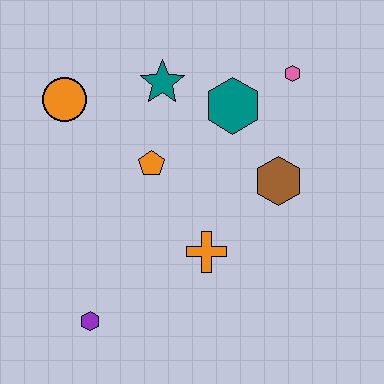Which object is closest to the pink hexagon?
The teal hexagon is closest to the pink hexagon.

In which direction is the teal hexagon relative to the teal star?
The teal hexagon is to the right of the teal star.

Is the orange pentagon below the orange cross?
No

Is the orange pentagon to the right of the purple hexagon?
Yes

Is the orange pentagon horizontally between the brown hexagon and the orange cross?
No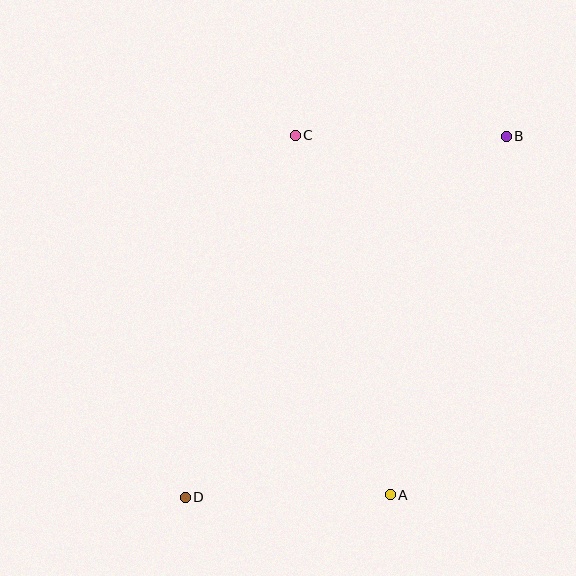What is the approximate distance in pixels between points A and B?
The distance between A and B is approximately 377 pixels.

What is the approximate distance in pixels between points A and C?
The distance between A and C is approximately 372 pixels.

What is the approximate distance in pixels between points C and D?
The distance between C and D is approximately 378 pixels.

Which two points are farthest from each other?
Points B and D are farthest from each other.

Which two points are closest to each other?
Points A and D are closest to each other.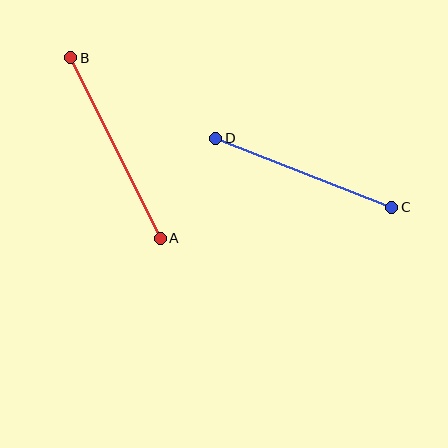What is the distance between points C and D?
The distance is approximately 189 pixels.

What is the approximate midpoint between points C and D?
The midpoint is at approximately (304, 173) pixels.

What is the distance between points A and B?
The distance is approximately 202 pixels.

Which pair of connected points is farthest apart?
Points A and B are farthest apart.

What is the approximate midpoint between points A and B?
The midpoint is at approximately (115, 148) pixels.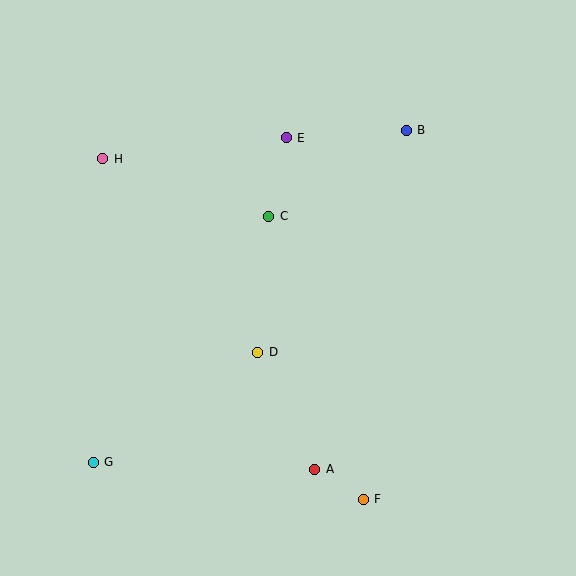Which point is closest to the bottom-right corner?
Point F is closest to the bottom-right corner.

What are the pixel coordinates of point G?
Point G is at (93, 462).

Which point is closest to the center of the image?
Point D at (258, 352) is closest to the center.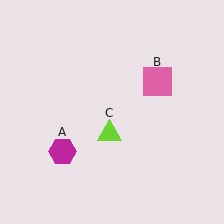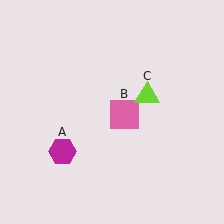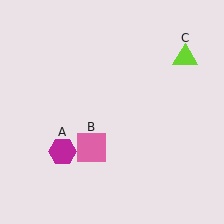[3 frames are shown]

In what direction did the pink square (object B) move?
The pink square (object B) moved down and to the left.